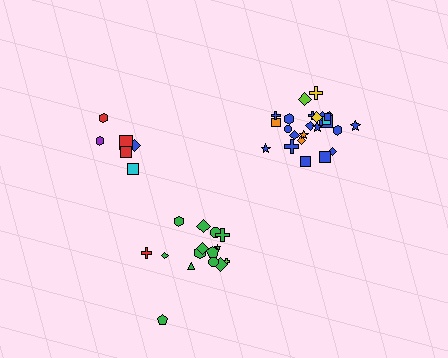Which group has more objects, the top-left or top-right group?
The top-right group.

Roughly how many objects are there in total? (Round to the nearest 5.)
Roughly 45 objects in total.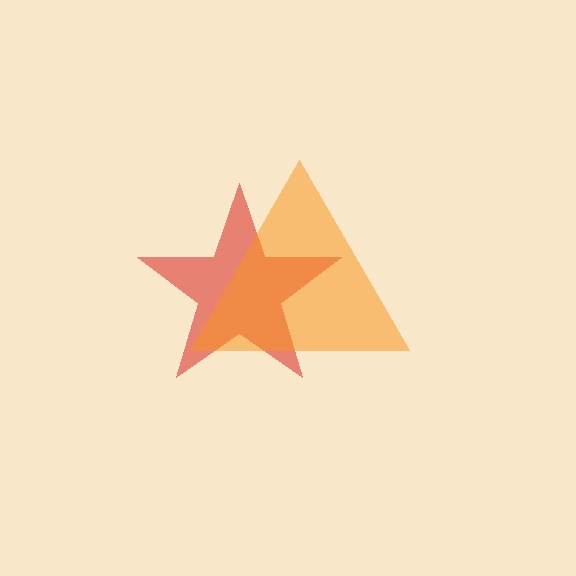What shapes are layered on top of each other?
The layered shapes are: a red star, an orange triangle.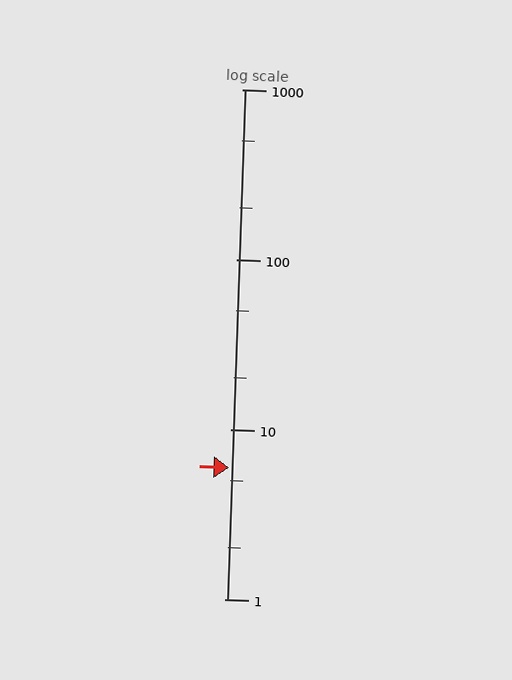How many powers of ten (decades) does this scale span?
The scale spans 3 decades, from 1 to 1000.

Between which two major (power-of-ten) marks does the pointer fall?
The pointer is between 1 and 10.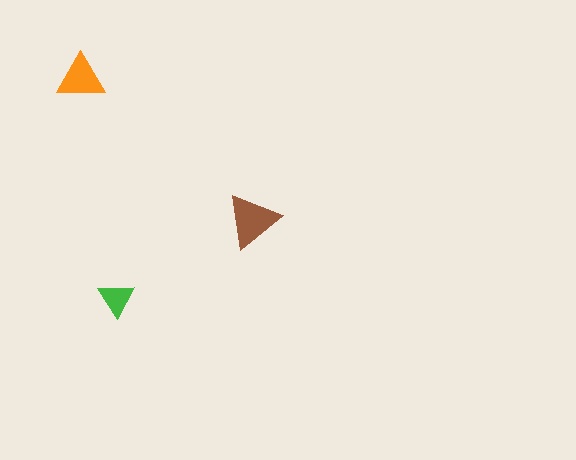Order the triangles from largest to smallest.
the brown one, the orange one, the green one.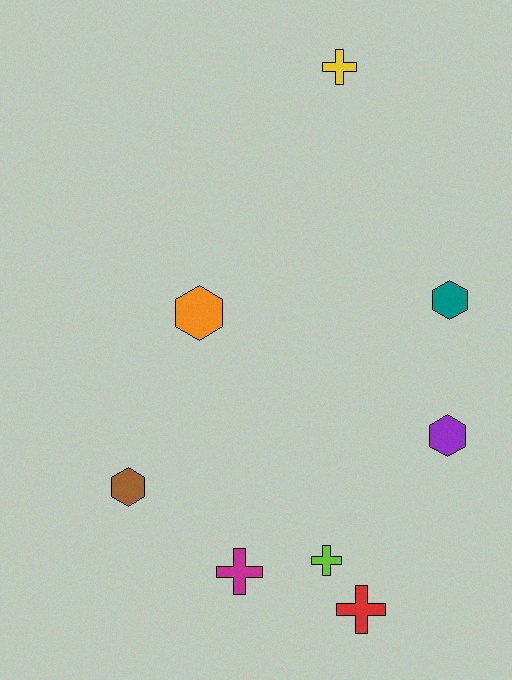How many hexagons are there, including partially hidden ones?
There are 4 hexagons.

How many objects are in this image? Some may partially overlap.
There are 8 objects.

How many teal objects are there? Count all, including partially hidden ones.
There is 1 teal object.